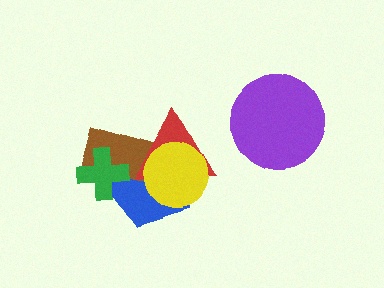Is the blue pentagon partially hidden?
Yes, it is partially covered by another shape.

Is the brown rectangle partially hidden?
Yes, it is partially covered by another shape.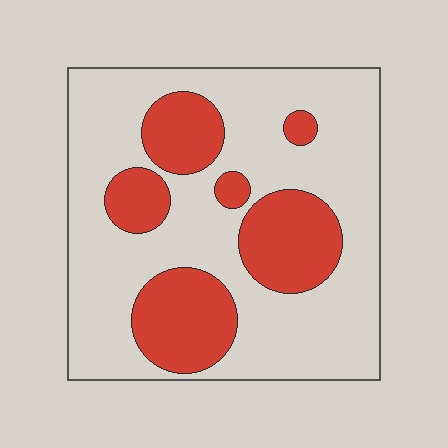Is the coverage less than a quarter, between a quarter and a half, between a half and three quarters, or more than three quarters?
Between a quarter and a half.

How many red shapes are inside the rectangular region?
6.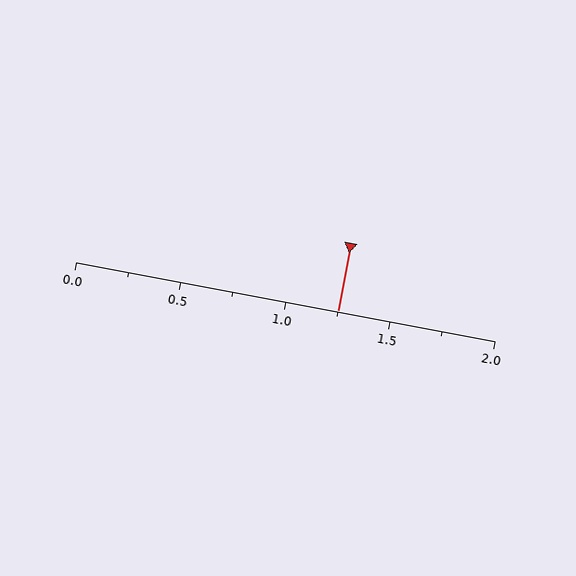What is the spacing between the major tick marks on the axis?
The major ticks are spaced 0.5 apart.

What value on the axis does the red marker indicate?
The marker indicates approximately 1.25.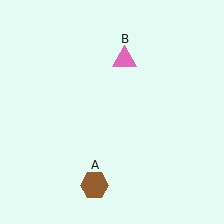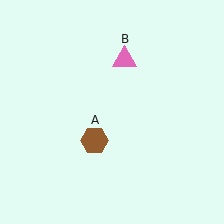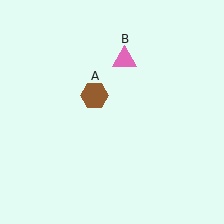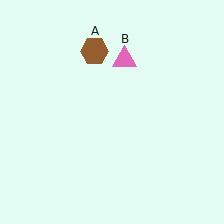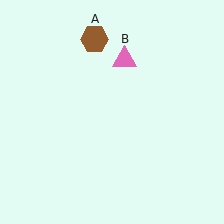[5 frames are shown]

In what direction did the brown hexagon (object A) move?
The brown hexagon (object A) moved up.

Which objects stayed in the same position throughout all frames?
Pink triangle (object B) remained stationary.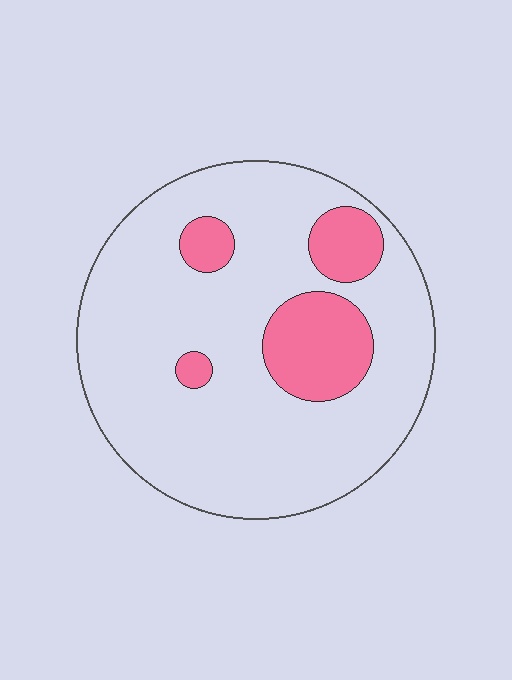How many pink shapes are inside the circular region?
4.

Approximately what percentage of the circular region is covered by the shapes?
Approximately 20%.